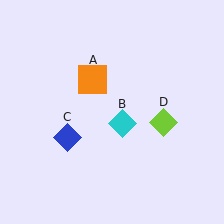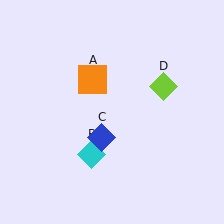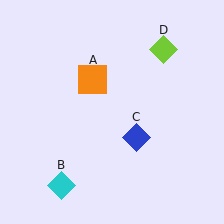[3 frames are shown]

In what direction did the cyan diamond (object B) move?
The cyan diamond (object B) moved down and to the left.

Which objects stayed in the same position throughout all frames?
Orange square (object A) remained stationary.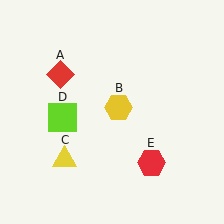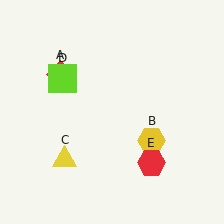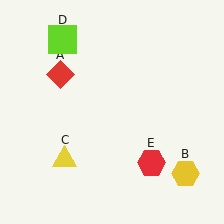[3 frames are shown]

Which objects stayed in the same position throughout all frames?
Red diamond (object A) and yellow triangle (object C) and red hexagon (object E) remained stationary.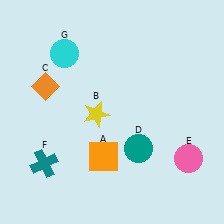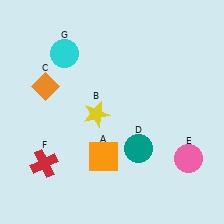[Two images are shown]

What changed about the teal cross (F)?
In Image 1, F is teal. In Image 2, it changed to red.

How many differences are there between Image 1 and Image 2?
There is 1 difference between the two images.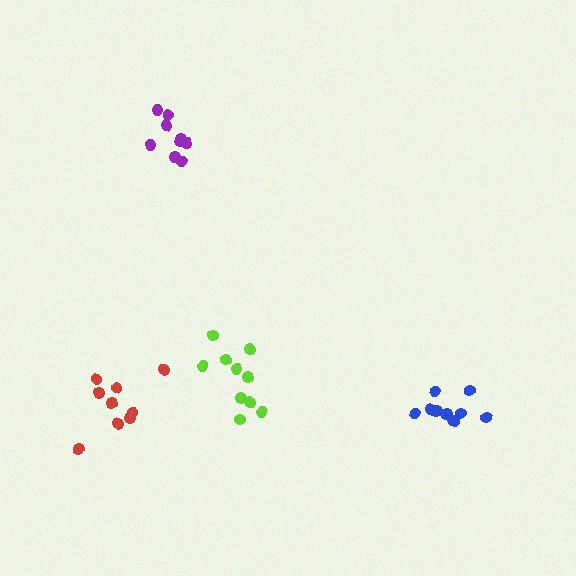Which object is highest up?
The purple cluster is topmost.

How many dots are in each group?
Group 1: 10 dots, Group 2: 10 dots, Group 3: 9 dots, Group 4: 9 dots (38 total).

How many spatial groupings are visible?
There are 4 spatial groupings.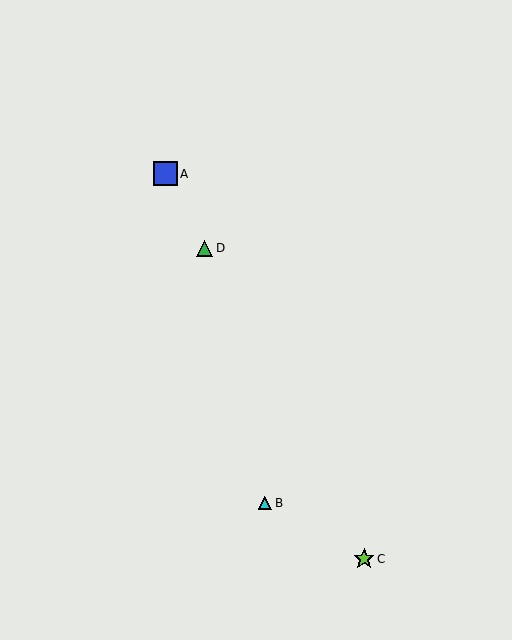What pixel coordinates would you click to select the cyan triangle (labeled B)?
Click at (265, 503) to select the cyan triangle B.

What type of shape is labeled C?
Shape C is a lime star.